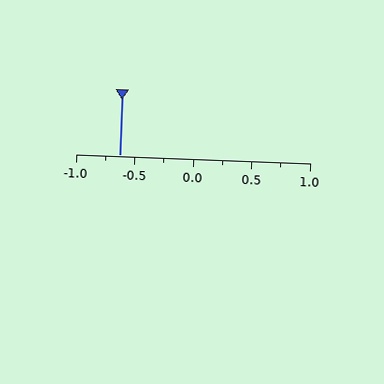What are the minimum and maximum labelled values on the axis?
The axis runs from -1.0 to 1.0.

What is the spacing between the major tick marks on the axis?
The major ticks are spaced 0.5 apart.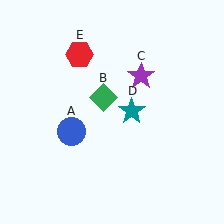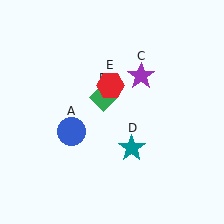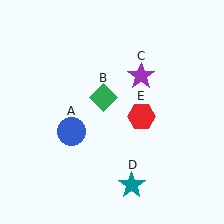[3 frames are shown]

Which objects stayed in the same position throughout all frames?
Blue circle (object A) and green diamond (object B) and purple star (object C) remained stationary.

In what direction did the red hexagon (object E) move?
The red hexagon (object E) moved down and to the right.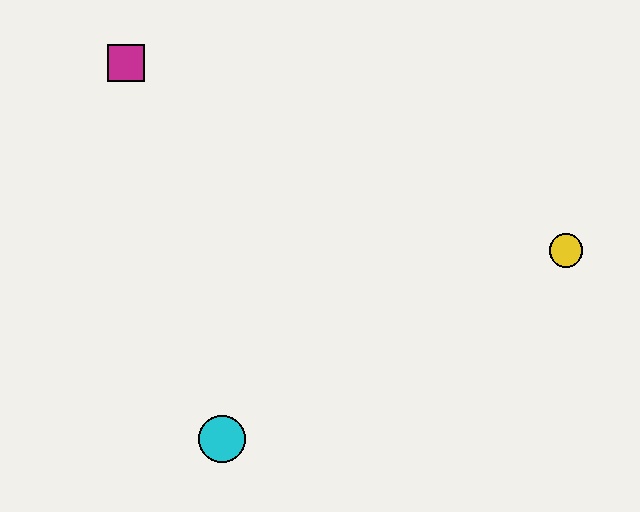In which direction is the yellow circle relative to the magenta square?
The yellow circle is to the right of the magenta square.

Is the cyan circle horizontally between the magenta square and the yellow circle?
Yes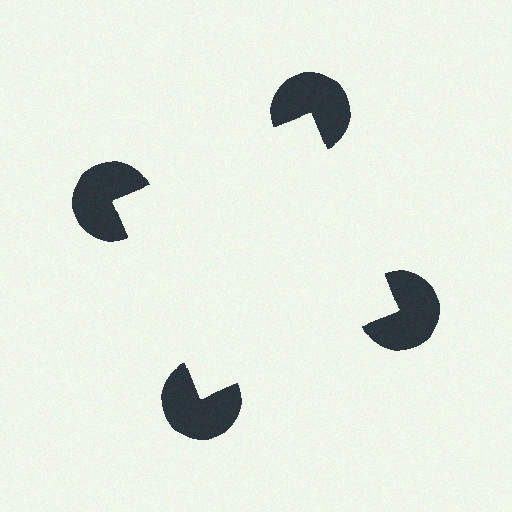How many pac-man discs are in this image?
There are 4 — one at each vertex of the illusory square.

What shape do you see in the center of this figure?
An illusory square — its edges are inferred from the aligned wedge cuts in the pac-man discs, not physically drawn.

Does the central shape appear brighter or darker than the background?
It typically appears slightly brighter than the background, even though no actual brightness change is drawn.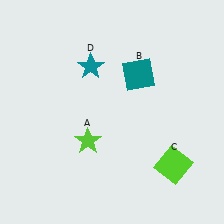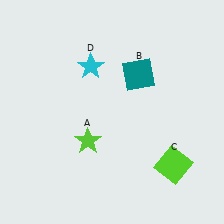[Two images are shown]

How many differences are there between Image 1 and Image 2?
There is 1 difference between the two images.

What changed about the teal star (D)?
In Image 1, D is teal. In Image 2, it changed to cyan.